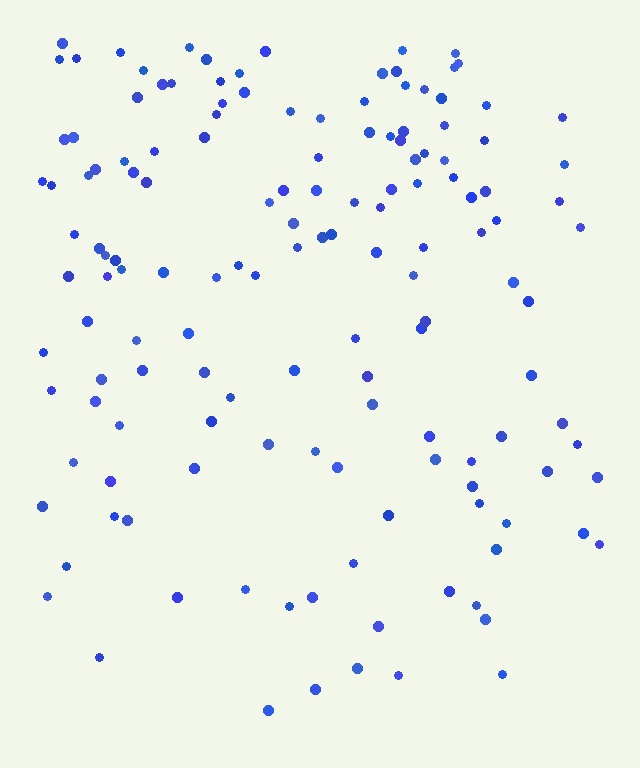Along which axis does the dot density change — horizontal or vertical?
Vertical.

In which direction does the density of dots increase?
From bottom to top, with the top side densest.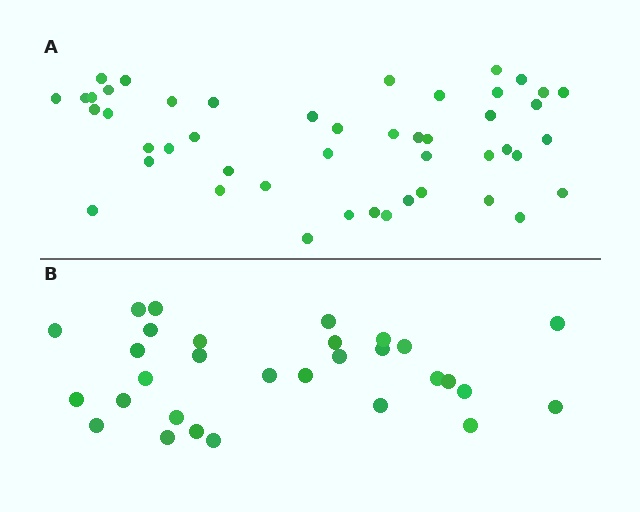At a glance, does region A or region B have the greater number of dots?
Region A (the top region) has more dots.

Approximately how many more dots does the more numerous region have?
Region A has approximately 15 more dots than region B.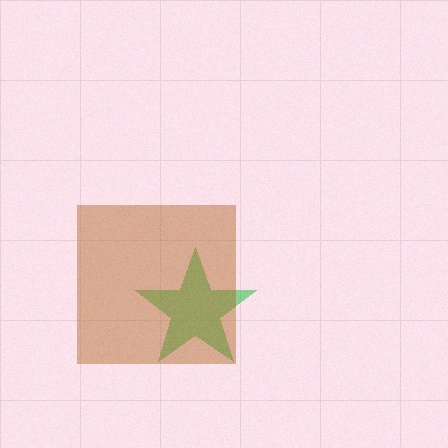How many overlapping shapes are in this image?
There are 2 overlapping shapes in the image.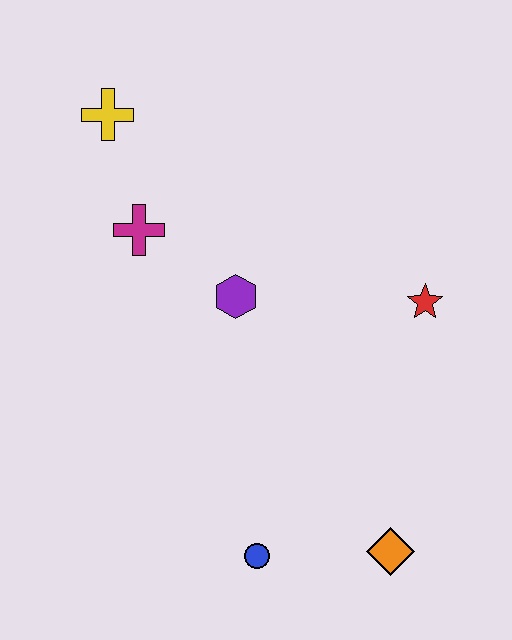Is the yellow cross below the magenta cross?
No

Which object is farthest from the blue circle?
The yellow cross is farthest from the blue circle.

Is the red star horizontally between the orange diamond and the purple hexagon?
No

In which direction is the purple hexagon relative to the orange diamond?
The purple hexagon is above the orange diamond.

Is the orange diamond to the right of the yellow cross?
Yes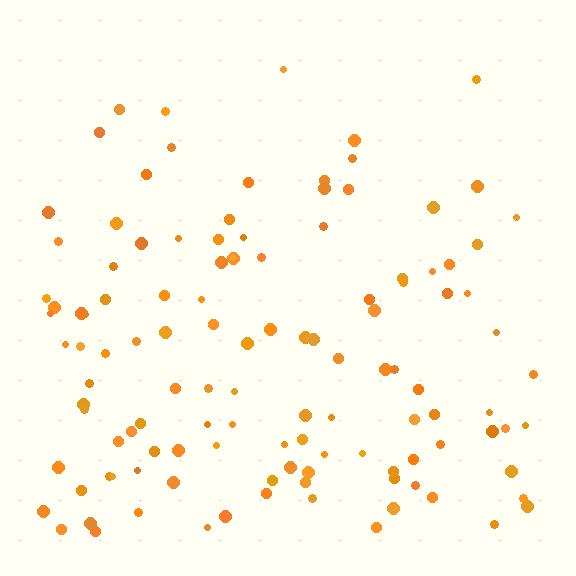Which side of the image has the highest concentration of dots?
The bottom.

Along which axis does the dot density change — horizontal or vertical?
Vertical.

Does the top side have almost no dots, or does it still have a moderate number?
Still a moderate number, just noticeably fewer than the bottom.